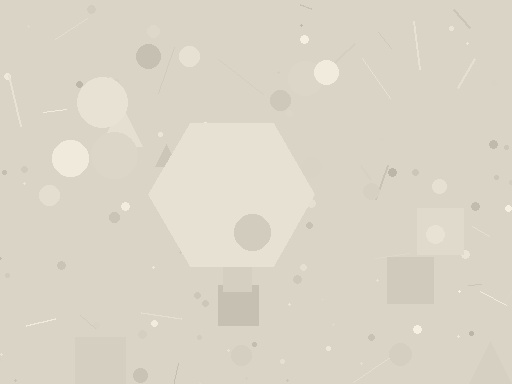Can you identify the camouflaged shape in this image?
The camouflaged shape is a hexagon.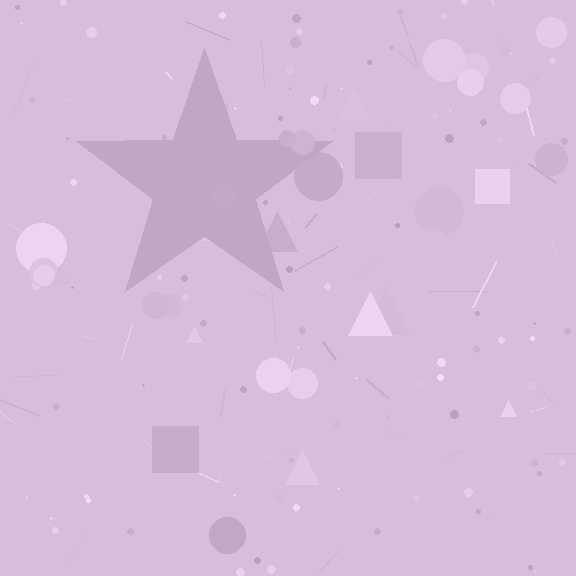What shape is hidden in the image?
A star is hidden in the image.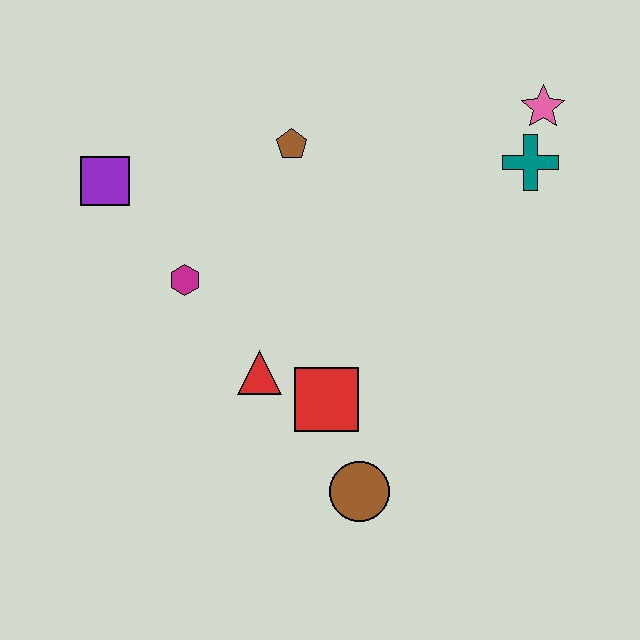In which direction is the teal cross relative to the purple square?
The teal cross is to the right of the purple square.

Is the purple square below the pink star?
Yes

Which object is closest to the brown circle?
The red square is closest to the brown circle.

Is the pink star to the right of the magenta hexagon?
Yes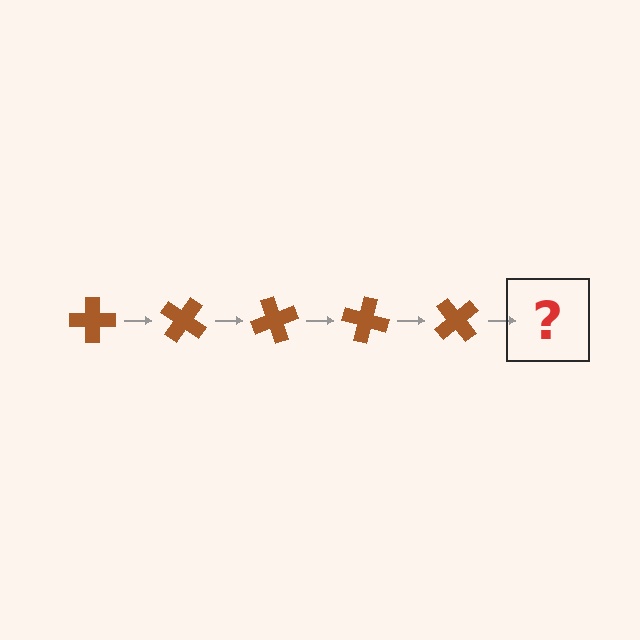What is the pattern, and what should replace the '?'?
The pattern is that the cross rotates 35 degrees each step. The '?' should be a brown cross rotated 175 degrees.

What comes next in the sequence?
The next element should be a brown cross rotated 175 degrees.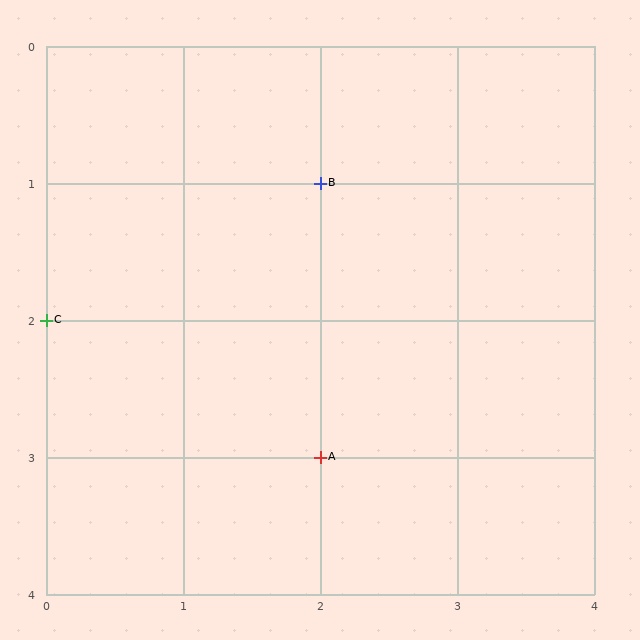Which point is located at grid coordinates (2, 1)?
Point B is at (2, 1).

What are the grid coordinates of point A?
Point A is at grid coordinates (2, 3).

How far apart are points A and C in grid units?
Points A and C are 2 columns and 1 row apart (about 2.2 grid units diagonally).